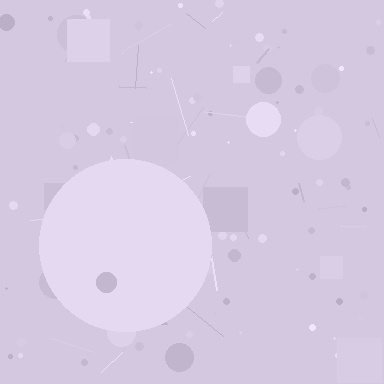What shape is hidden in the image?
A circle is hidden in the image.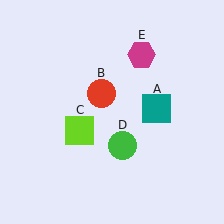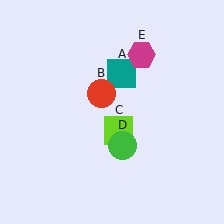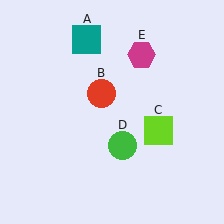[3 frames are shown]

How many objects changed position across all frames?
2 objects changed position: teal square (object A), lime square (object C).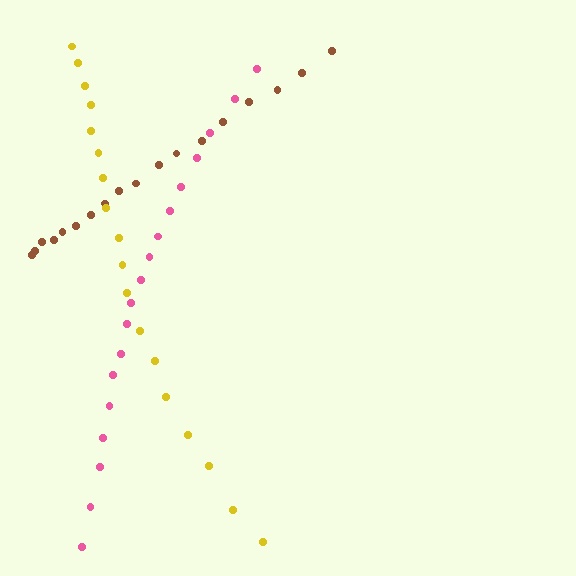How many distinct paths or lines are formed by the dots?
There are 3 distinct paths.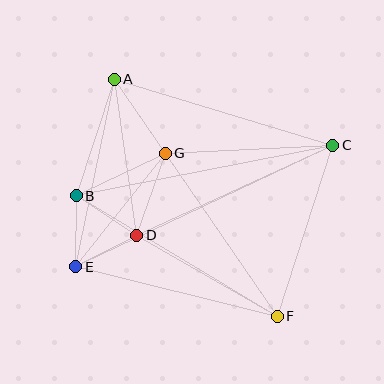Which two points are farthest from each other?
Points A and F are farthest from each other.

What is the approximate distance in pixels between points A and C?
The distance between A and C is approximately 228 pixels.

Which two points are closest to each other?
Points D and E are closest to each other.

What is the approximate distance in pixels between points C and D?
The distance between C and D is approximately 215 pixels.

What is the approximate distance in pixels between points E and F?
The distance between E and F is approximately 207 pixels.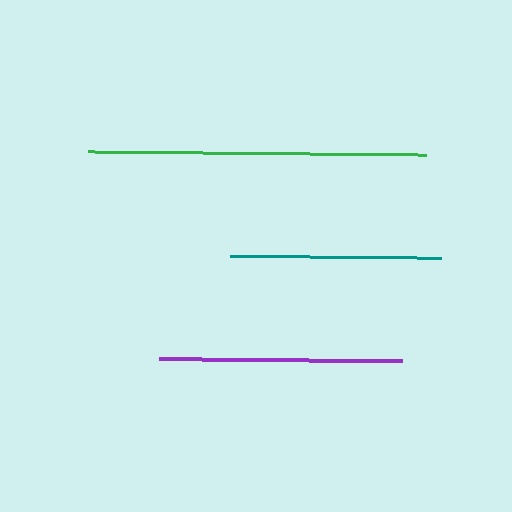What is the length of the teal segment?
The teal segment is approximately 211 pixels long.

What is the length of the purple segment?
The purple segment is approximately 243 pixels long.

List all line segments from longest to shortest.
From longest to shortest: green, purple, teal.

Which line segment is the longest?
The green line is the longest at approximately 338 pixels.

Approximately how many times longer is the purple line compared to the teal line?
The purple line is approximately 1.2 times the length of the teal line.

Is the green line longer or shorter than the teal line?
The green line is longer than the teal line.